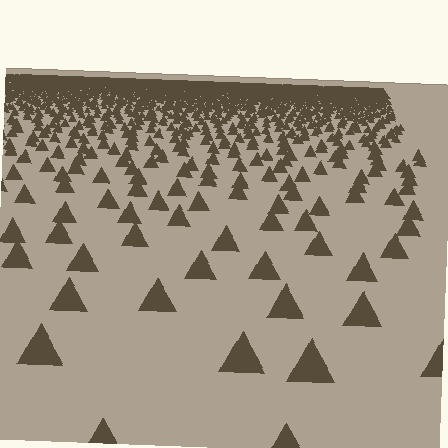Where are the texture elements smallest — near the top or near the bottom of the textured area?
Near the top.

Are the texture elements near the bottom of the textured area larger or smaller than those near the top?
Larger. Near the bottom, elements are closer to the viewer and appear at a bigger on-screen size.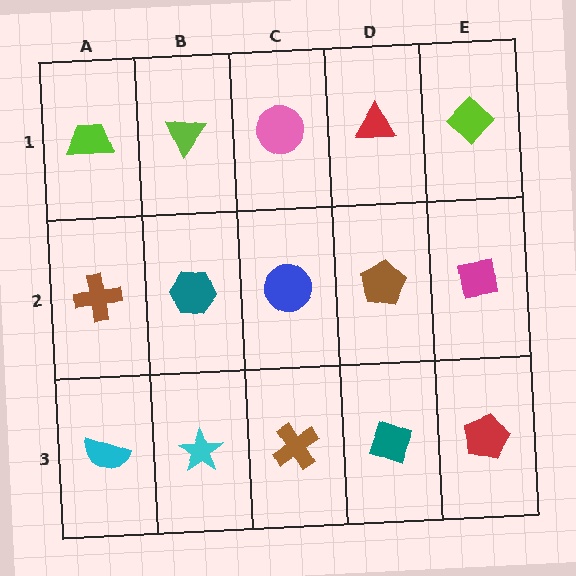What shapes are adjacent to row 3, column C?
A blue circle (row 2, column C), a cyan star (row 3, column B), a teal diamond (row 3, column D).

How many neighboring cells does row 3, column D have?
3.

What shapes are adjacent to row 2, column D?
A red triangle (row 1, column D), a teal diamond (row 3, column D), a blue circle (row 2, column C), a magenta square (row 2, column E).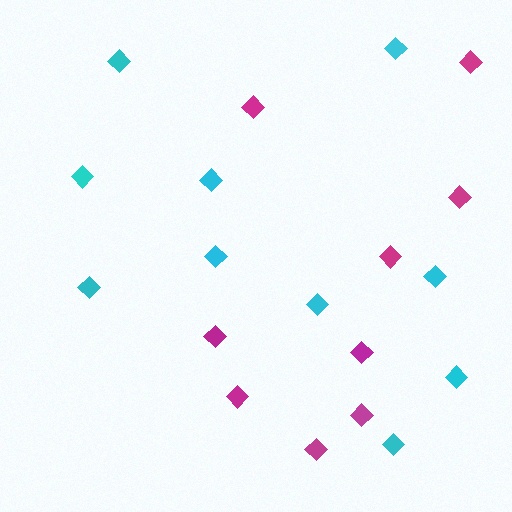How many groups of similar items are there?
There are 2 groups: one group of cyan diamonds (10) and one group of magenta diamonds (9).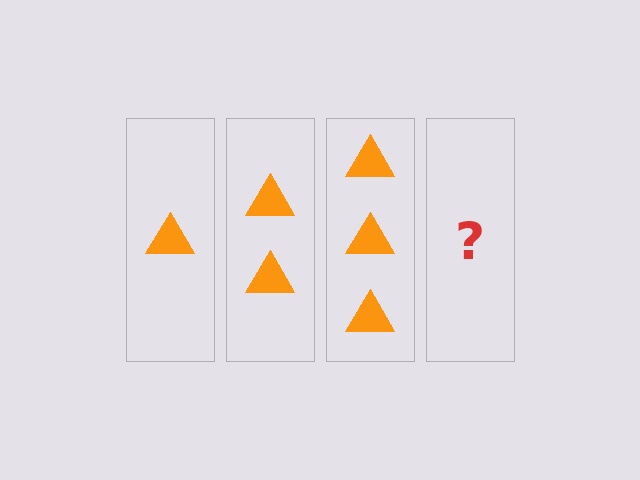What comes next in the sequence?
The next element should be 4 triangles.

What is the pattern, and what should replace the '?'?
The pattern is that each step adds one more triangle. The '?' should be 4 triangles.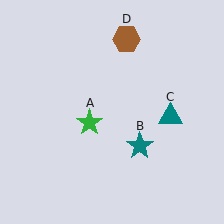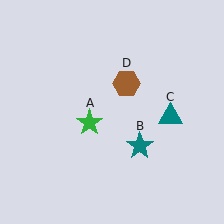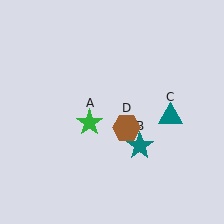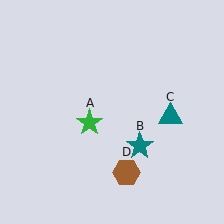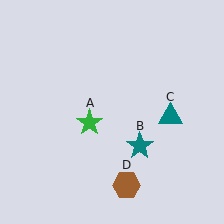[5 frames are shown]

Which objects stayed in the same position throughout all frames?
Green star (object A) and teal star (object B) and teal triangle (object C) remained stationary.